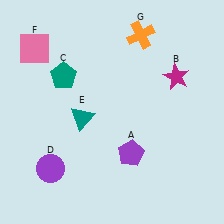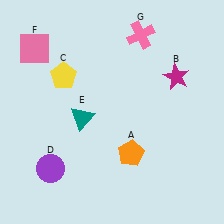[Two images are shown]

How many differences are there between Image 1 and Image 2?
There are 3 differences between the two images.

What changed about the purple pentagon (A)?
In Image 1, A is purple. In Image 2, it changed to orange.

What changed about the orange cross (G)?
In Image 1, G is orange. In Image 2, it changed to pink.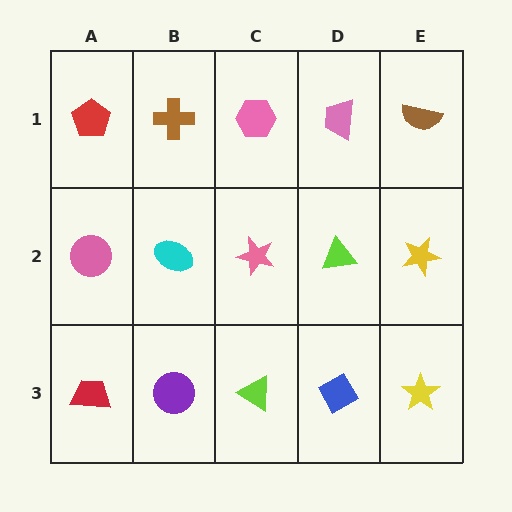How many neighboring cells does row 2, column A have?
3.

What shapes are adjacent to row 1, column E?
A yellow star (row 2, column E), a pink trapezoid (row 1, column D).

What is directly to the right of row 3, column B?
A lime triangle.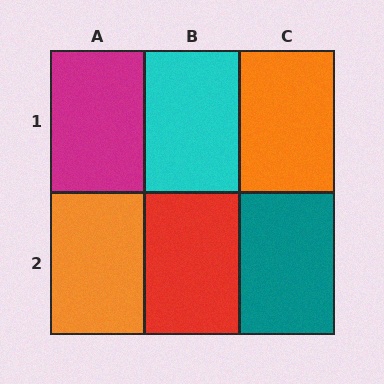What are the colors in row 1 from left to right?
Magenta, cyan, orange.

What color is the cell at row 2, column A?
Orange.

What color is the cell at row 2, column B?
Red.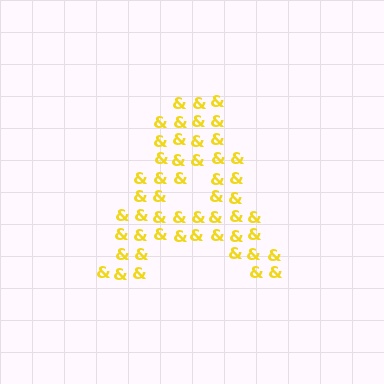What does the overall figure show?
The overall figure shows the letter A.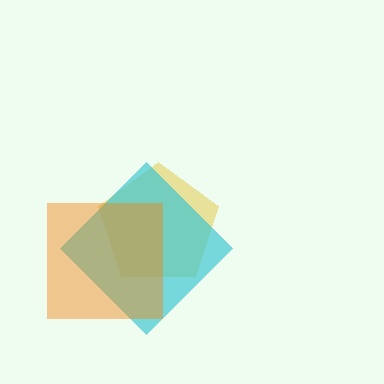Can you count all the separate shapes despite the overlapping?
Yes, there are 3 separate shapes.